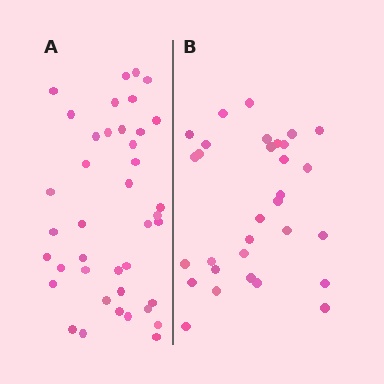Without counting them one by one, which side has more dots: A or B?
Region A (the left region) has more dots.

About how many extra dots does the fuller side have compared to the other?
Region A has roughly 8 or so more dots than region B.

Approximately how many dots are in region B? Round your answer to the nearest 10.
About 30 dots. (The exact count is 31, which rounds to 30.)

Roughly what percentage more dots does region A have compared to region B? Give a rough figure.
About 30% more.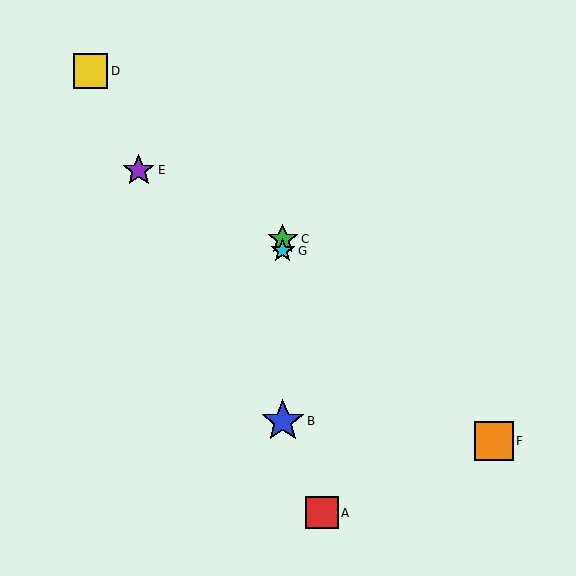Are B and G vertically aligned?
Yes, both are at x≈283.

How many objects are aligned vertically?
3 objects (B, C, G) are aligned vertically.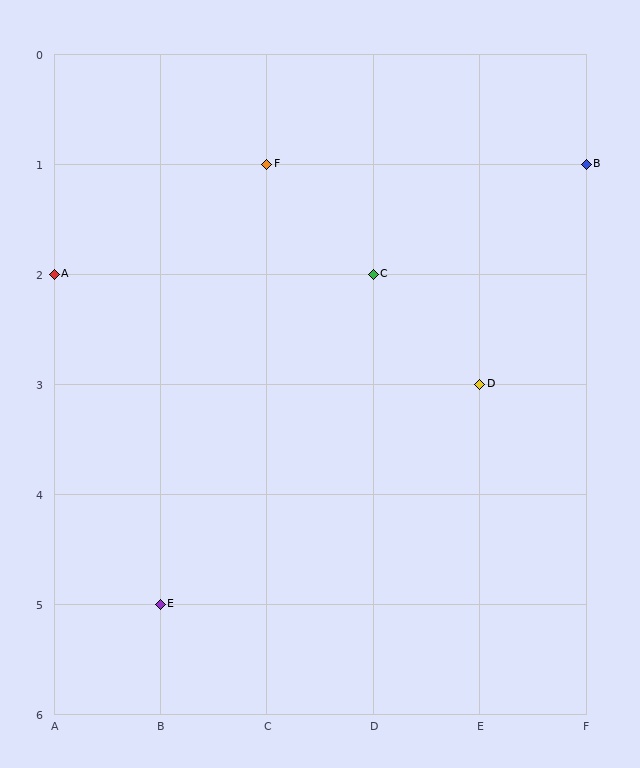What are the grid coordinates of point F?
Point F is at grid coordinates (C, 1).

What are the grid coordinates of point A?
Point A is at grid coordinates (A, 2).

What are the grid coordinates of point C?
Point C is at grid coordinates (D, 2).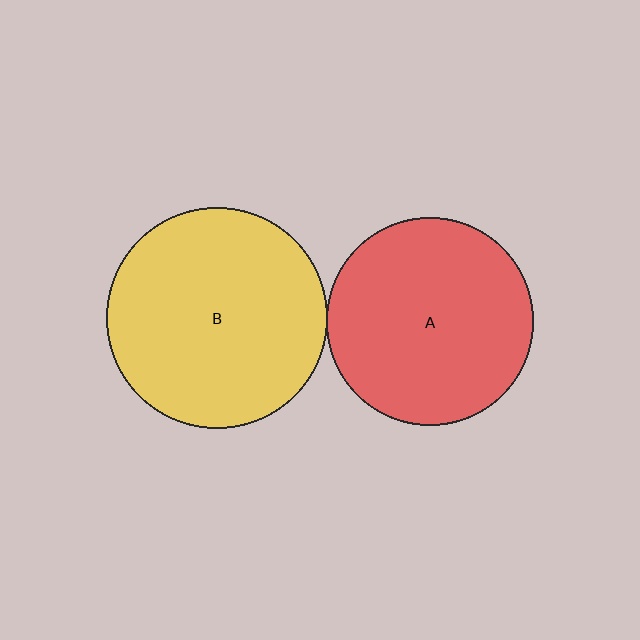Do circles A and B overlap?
Yes.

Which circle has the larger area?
Circle B (yellow).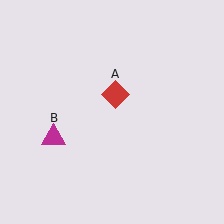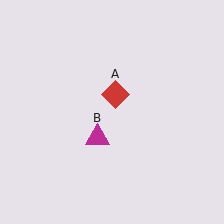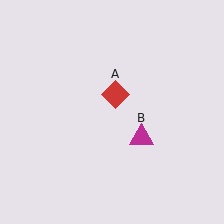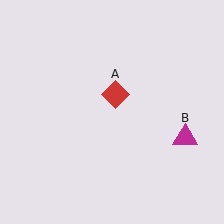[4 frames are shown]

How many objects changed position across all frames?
1 object changed position: magenta triangle (object B).